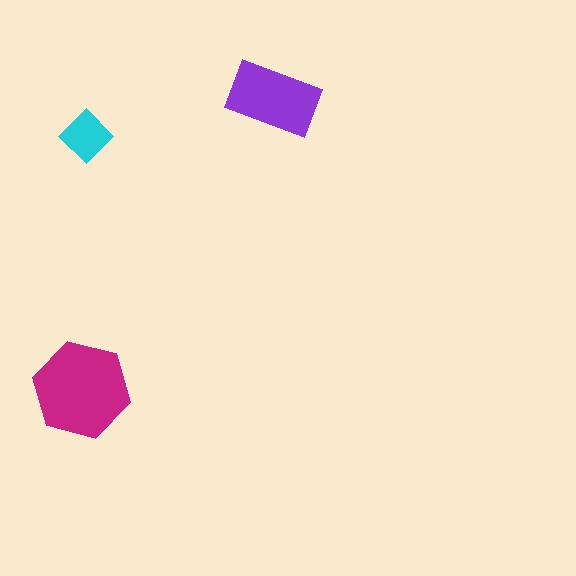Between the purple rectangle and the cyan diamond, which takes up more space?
The purple rectangle.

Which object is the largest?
The magenta hexagon.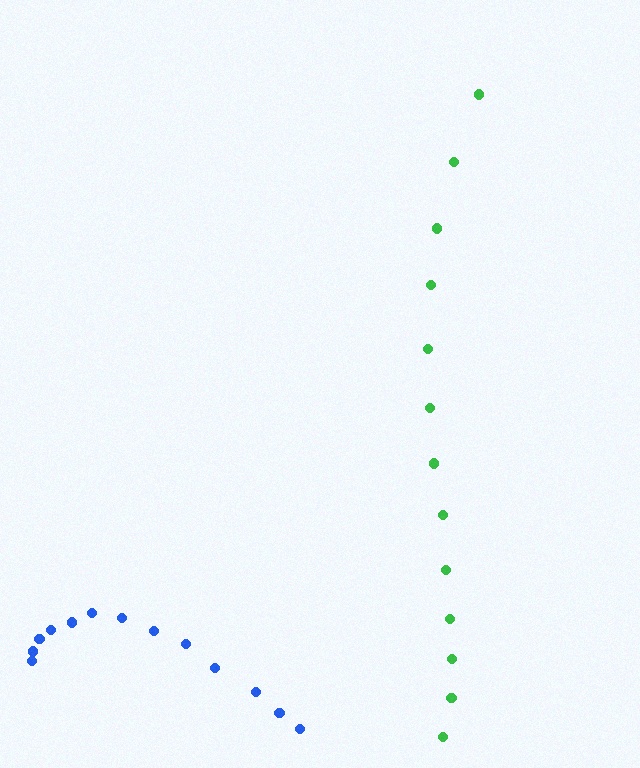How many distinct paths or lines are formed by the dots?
There are 2 distinct paths.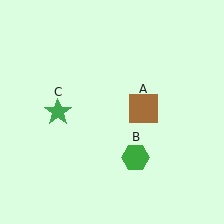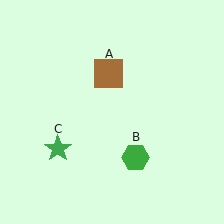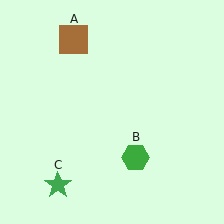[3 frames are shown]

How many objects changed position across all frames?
2 objects changed position: brown square (object A), green star (object C).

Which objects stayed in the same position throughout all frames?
Green hexagon (object B) remained stationary.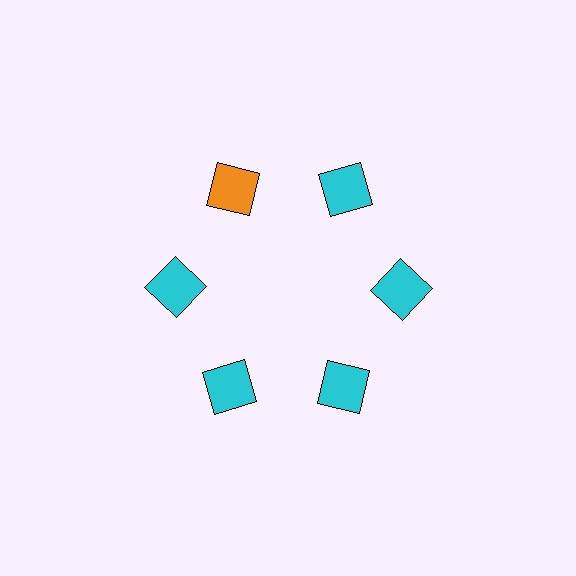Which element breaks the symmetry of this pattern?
The orange square at roughly the 11 o'clock position breaks the symmetry. All other shapes are cyan squares.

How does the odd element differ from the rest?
It has a different color: orange instead of cyan.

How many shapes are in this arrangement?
There are 6 shapes arranged in a ring pattern.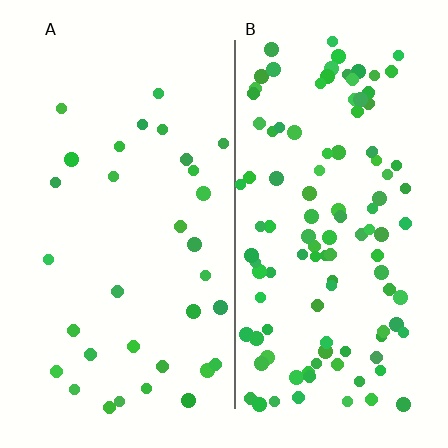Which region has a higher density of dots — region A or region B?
B (the right).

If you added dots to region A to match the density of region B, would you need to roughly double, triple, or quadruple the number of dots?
Approximately quadruple.